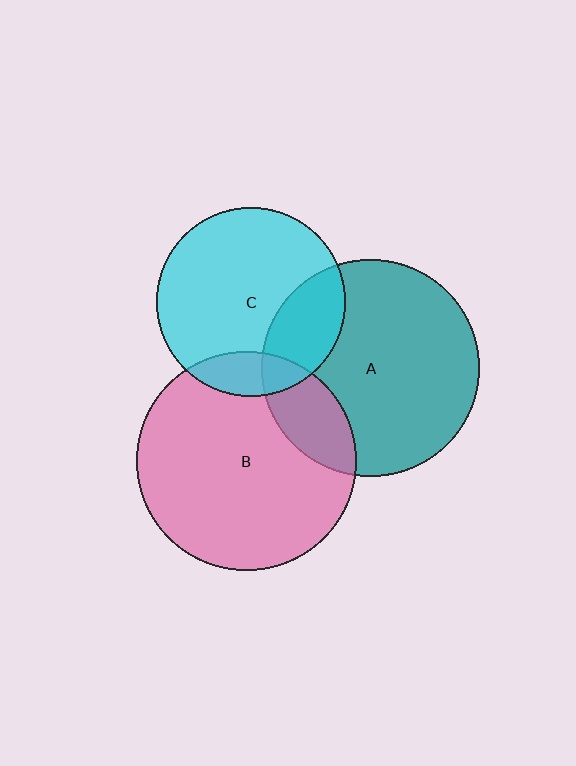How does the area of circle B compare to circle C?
Approximately 1.3 times.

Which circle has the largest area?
Circle B (pink).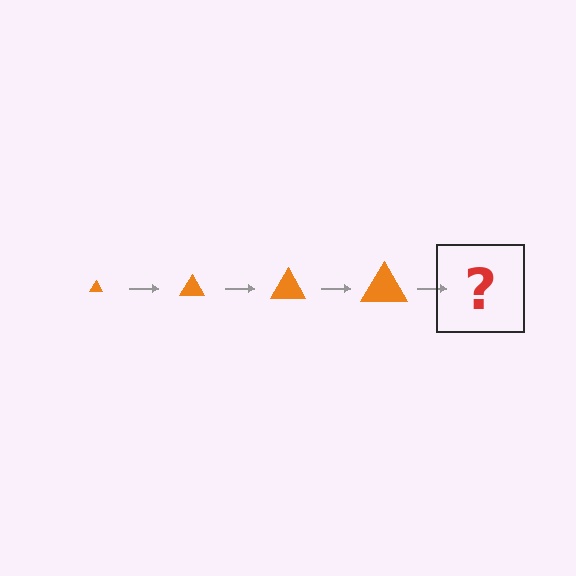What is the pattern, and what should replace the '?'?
The pattern is that the triangle gets progressively larger each step. The '?' should be an orange triangle, larger than the previous one.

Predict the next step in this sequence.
The next step is an orange triangle, larger than the previous one.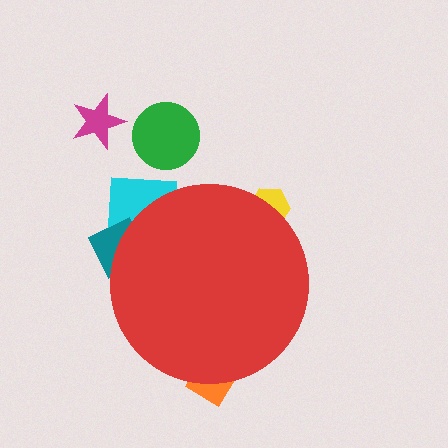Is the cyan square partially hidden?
Yes, the cyan square is partially hidden behind the red circle.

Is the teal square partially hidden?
Yes, the teal square is partially hidden behind the red circle.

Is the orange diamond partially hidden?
Yes, the orange diamond is partially hidden behind the red circle.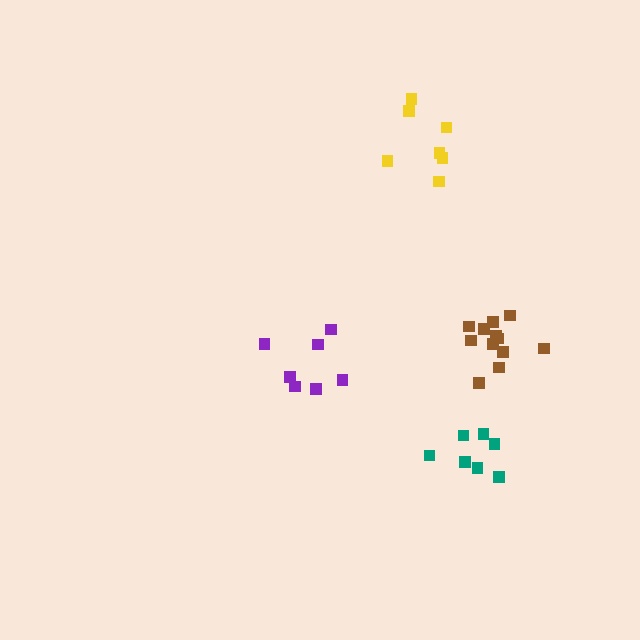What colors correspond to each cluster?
The clusters are colored: purple, teal, yellow, brown.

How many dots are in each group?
Group 1: 7 dots, Group 2: 7 dots, Group 3: 7 dots, Group 4: 12 dots (33 total).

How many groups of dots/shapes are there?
There are 4 groups.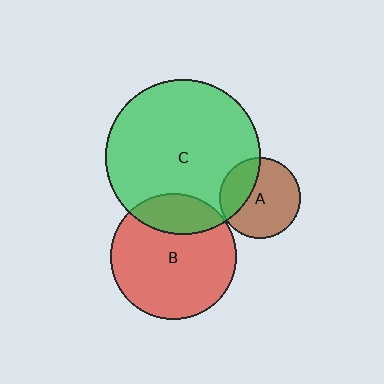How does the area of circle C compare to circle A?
Approximately 3.7 times.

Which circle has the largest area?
Circle C (green).